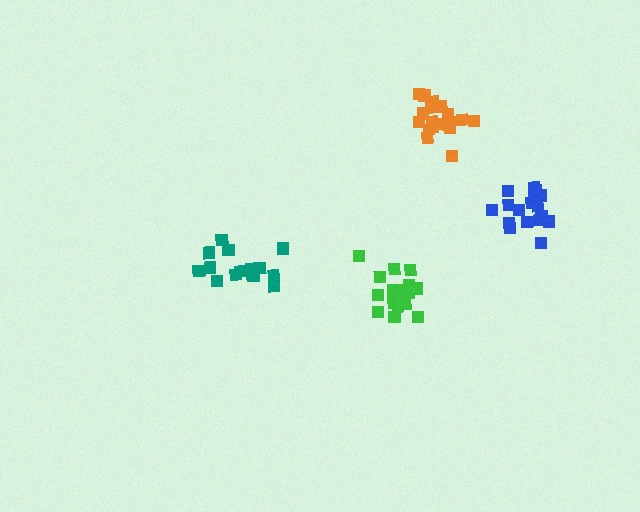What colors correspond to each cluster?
The clusters are colored: green, blue, teal, orange.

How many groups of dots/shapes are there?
There are 4 groups.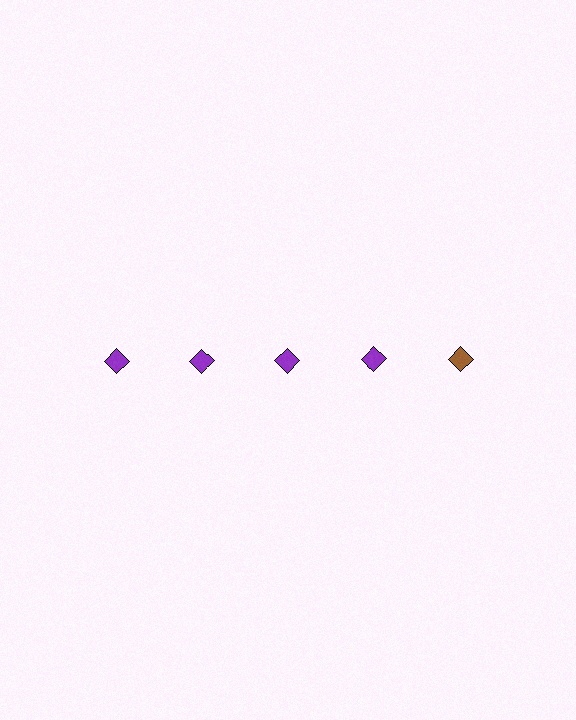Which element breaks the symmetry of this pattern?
The brown diamond in the top row, rightmost column breaks the symmetry. All other shapes are purple diamonds.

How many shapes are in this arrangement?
There are 5 shapes arranged in a grid pattern.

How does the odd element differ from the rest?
It has a different color: brown instead of purple.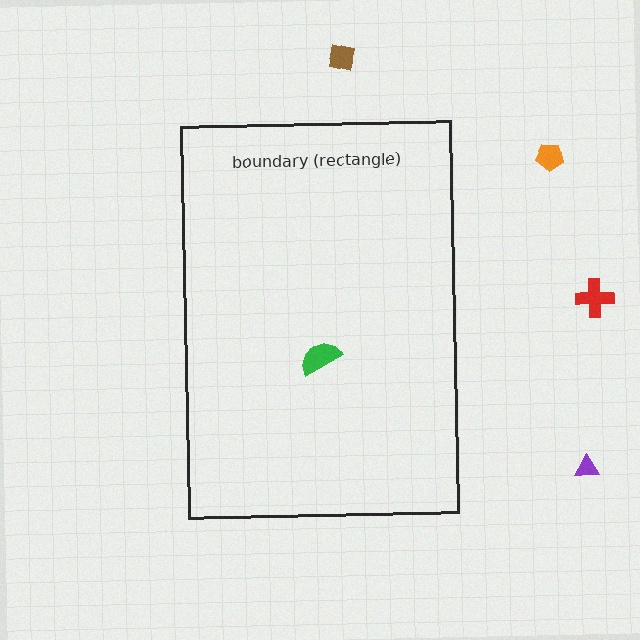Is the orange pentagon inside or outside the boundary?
Outside.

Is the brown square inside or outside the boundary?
Outside.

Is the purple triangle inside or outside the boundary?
Outside.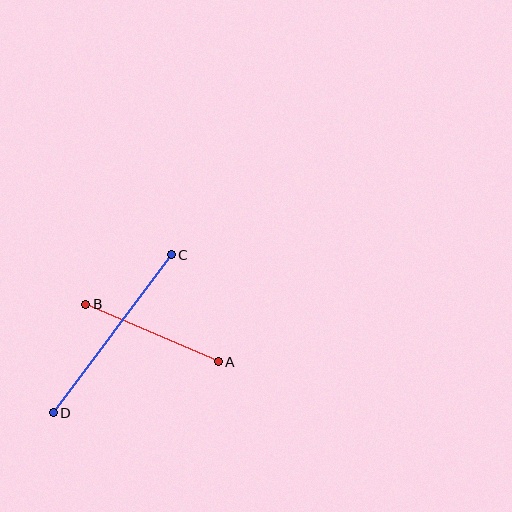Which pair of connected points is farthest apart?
Points C and D are farthest apart.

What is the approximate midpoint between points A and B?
The midpoint is at approximately (152, 333) pixels.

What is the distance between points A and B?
The distance is approximately 144 pixels.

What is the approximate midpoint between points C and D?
The midpoint is at approximately (112, 334) pixels.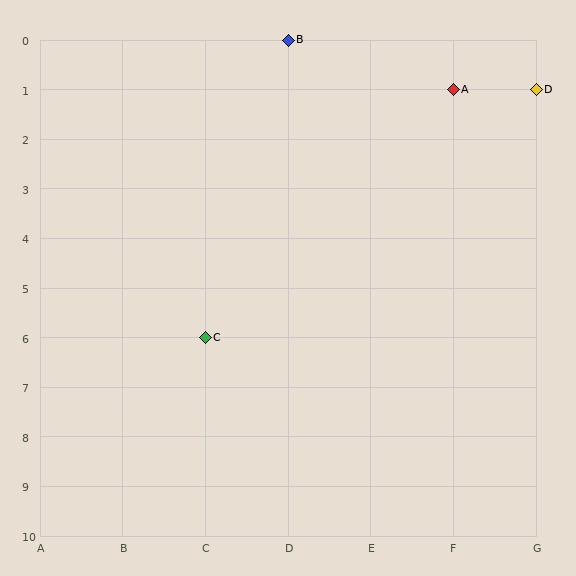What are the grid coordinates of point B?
Point B is at grid coordinates (D, 0).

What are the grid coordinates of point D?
Point D is at grid coordinates (G, 1).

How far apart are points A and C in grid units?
Points A and C are 3 columns and 5 rows apart (about 5.8 grid units diagonally).